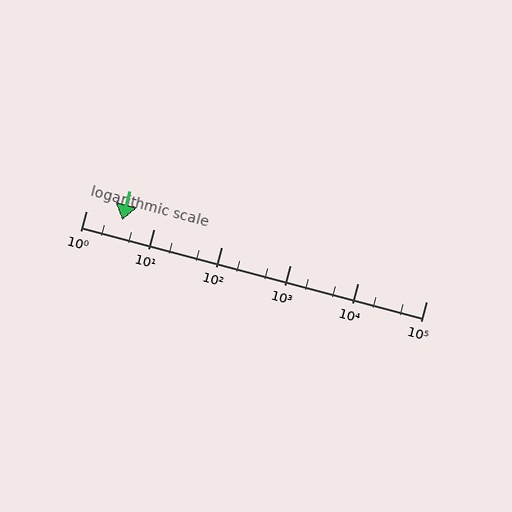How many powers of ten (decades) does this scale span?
The scale spans 5 decades, from 1 to 100000.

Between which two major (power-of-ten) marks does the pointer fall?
The pointer is between 1 and 10.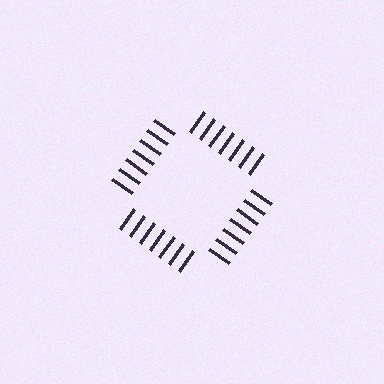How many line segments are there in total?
28 — 7 along each of the 4 edges.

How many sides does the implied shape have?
4 sides — the line-ends trace a square.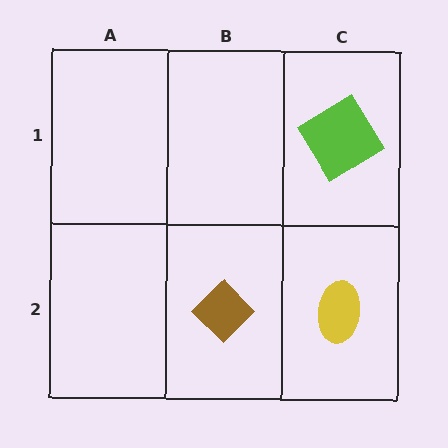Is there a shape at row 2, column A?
No, that cell is empty.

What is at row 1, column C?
A lime diamond.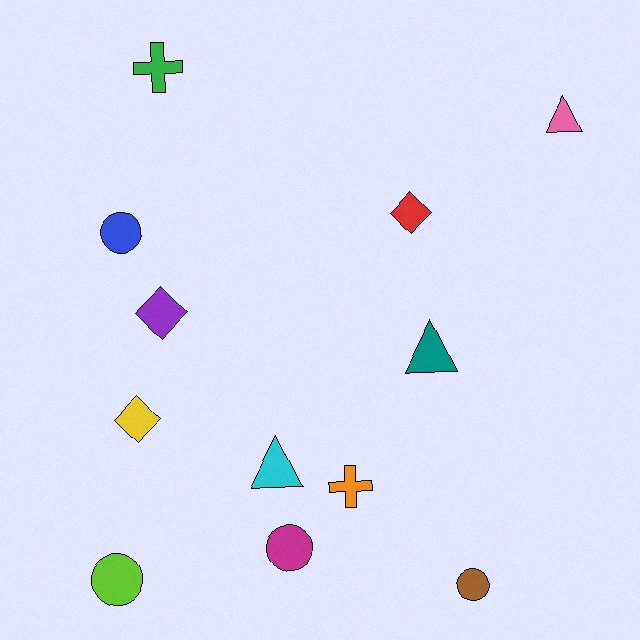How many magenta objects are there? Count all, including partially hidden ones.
There is 1 magenta object.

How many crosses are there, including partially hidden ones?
There are 2 crosses.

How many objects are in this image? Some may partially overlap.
There are 12 objects.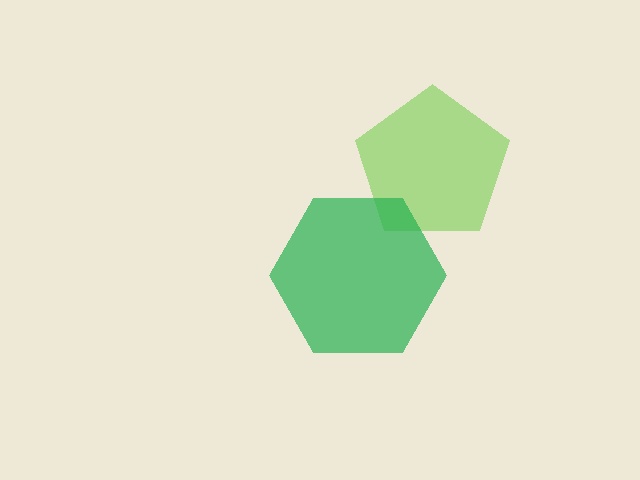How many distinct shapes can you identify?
There are 2 distinct shapes: a lime pentagon, a green hexagon.